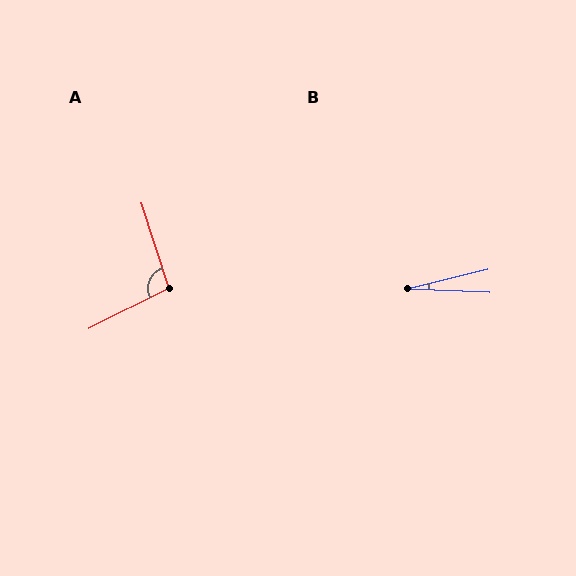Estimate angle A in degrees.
Approximately 99 degrees.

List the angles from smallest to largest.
B (16°), A (99°).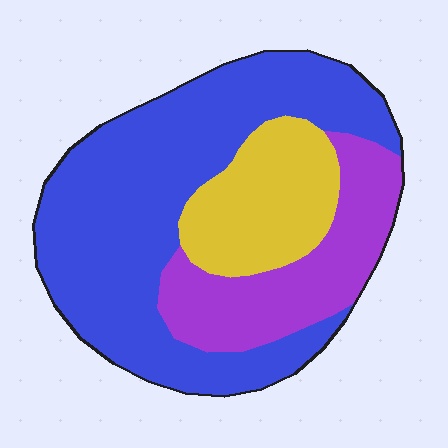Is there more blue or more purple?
Blue.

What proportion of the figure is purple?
Purple covers around 25% of the figure.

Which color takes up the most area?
Blue, at roughly 55%.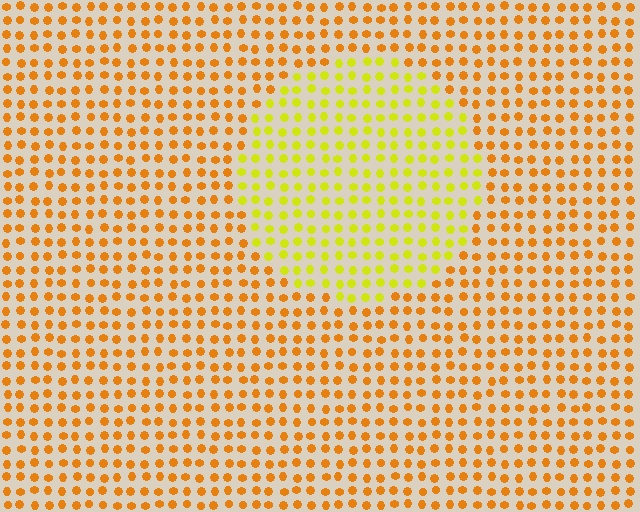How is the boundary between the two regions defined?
The boundary is defined purely by a slight shift in hue (about 35 degrees). Spacing, size, and orientation are identical on both sides.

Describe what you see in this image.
The image is filled with small orange elements in a uniform arrangement. A circle-shaped region is visible where the elements are tinted to a slightly different hue, forming a subtle color boundary.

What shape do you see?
I see a circle.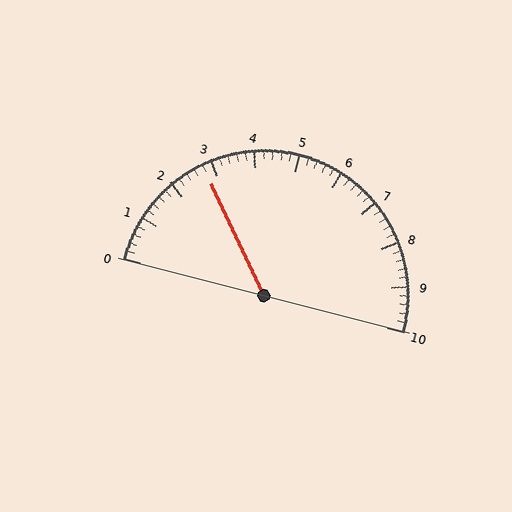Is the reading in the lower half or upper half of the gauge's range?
The reading is in the lower half of the range (0 to 10).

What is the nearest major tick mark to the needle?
The nearest major tick mark is 3.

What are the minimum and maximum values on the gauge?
The gauge ranges from 0 to 10.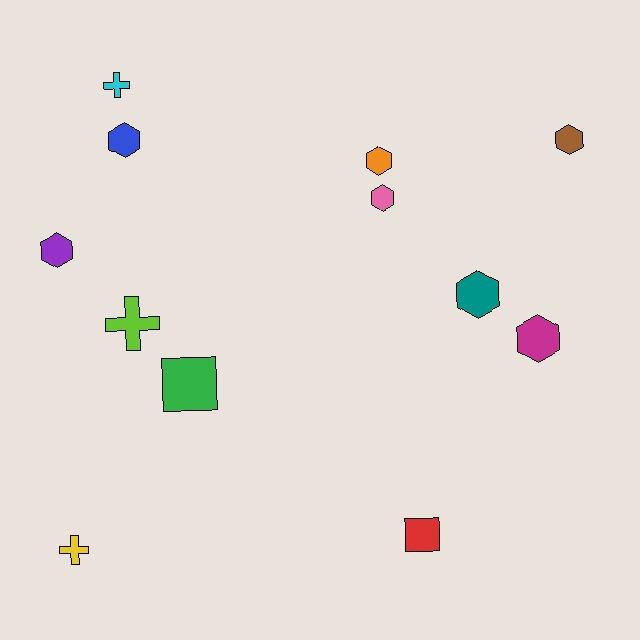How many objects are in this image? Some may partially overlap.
There are 12 objects.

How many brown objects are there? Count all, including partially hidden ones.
There is 1 brown object.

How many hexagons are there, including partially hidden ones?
There are 7 hexagons.